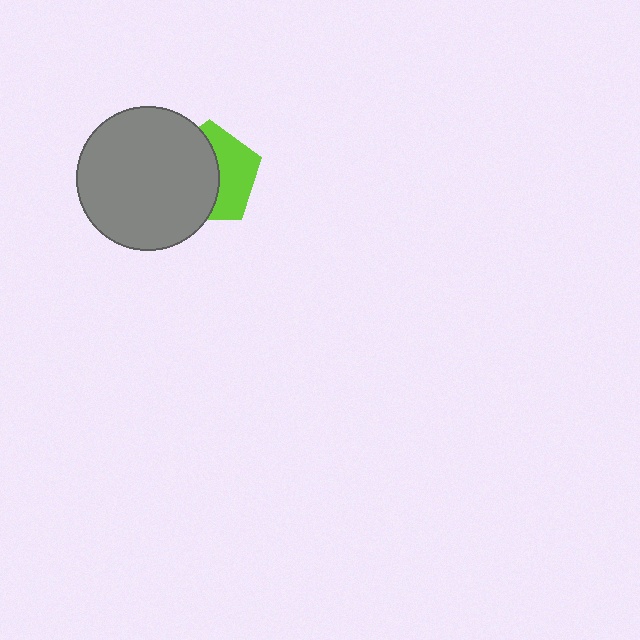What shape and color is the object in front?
The object in front is a gray circle.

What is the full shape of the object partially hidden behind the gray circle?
The partially hidden object is a lime pentagon.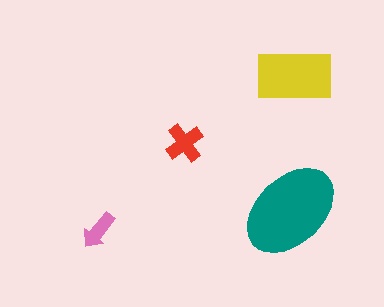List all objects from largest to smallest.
The teal ellipse, the yellow rectangle, the red cross, the pink arrow.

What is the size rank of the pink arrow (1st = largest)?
4th.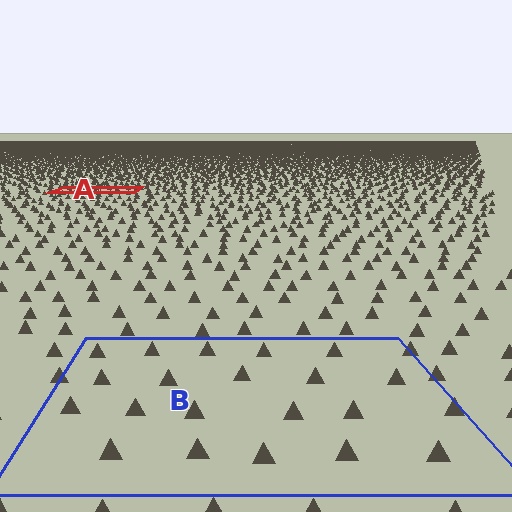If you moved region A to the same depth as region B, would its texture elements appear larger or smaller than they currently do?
They would appear larger. At a closer depth, the same texture elements are projected at a bigger on-screen size.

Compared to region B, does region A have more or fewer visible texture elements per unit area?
Region A has more texture elements per unit area — they are packed more densely because it is farther away.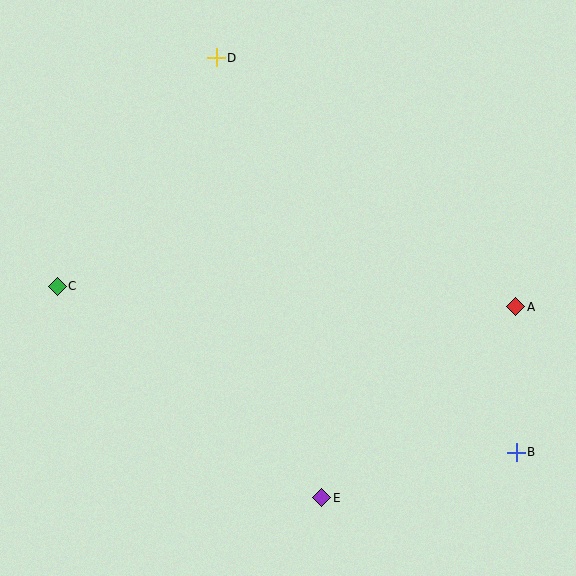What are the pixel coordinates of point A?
Point A is at (516, 307).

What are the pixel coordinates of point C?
Point C is at (57, 286).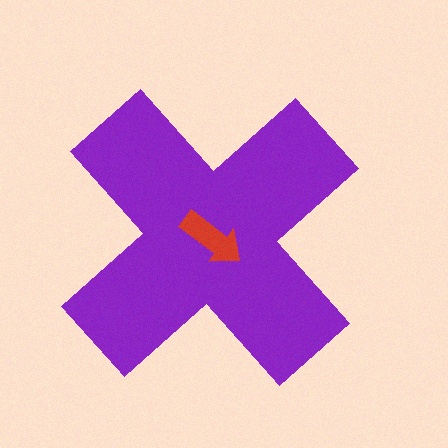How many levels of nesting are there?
2.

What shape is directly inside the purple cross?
The red arrow.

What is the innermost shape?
The red arrow.